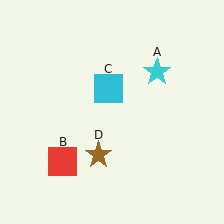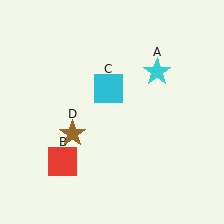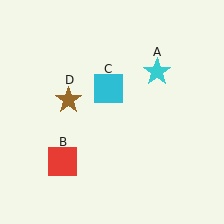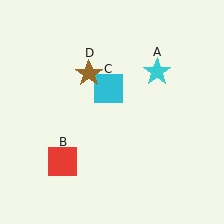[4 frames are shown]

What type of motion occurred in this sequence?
The brown star (object D) rotated clockwise around the center of the scene.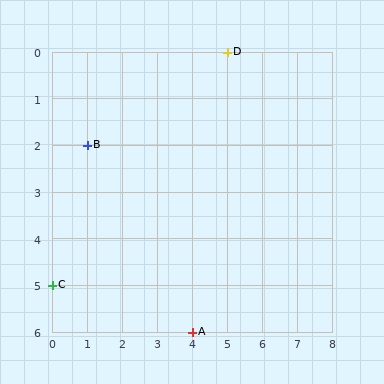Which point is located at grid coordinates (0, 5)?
Point C is at (0, 5).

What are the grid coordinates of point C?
Point C is at grid coordinates (0, 5).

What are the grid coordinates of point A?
Point A is at grid coordinates (4, 6).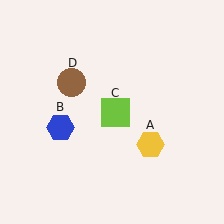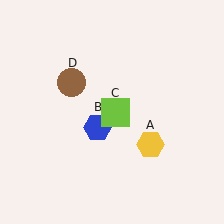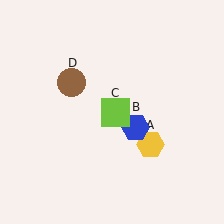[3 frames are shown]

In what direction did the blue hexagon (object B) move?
The blue hexagon (object B) moved right.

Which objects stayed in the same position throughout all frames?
Yellow hexagon (object A) and lime square (object C) and brown circle (object D) remained stationary.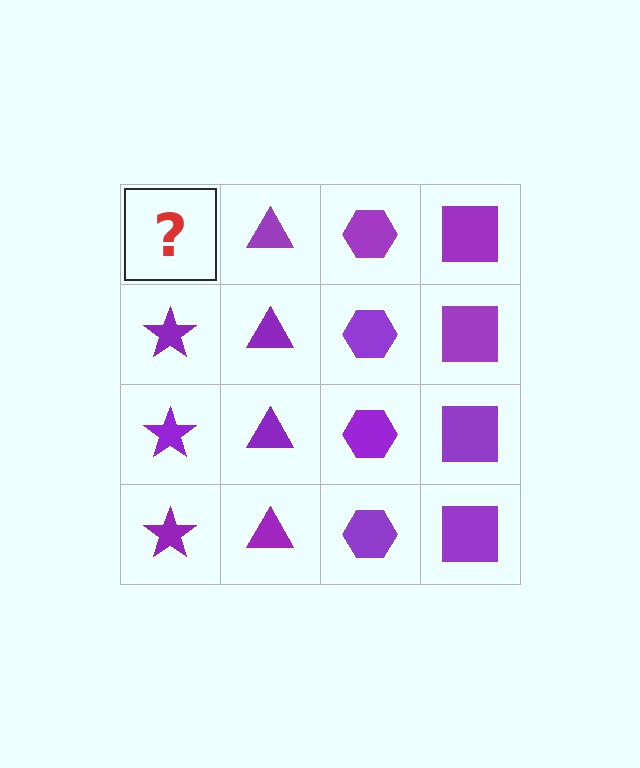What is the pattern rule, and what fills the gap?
The rule is that each column has a consistent shape. The gap should be filled with a purple star.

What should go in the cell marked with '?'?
The missing cell should contain a purple star.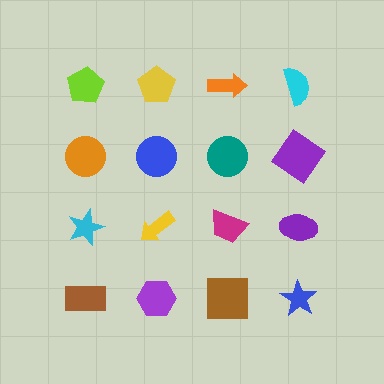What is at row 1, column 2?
A yellow pentagon.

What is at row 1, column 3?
An orange arrow.